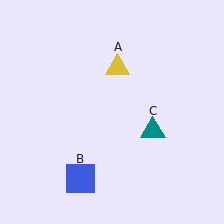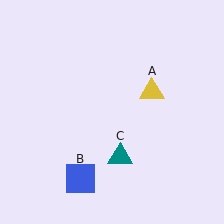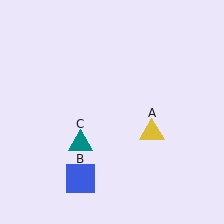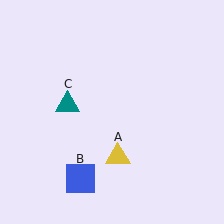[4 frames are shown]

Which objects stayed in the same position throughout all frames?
Blue square (object B) remained stationary.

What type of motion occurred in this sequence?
The yellow triangle (object A), teal triangle (object C) rotated clockwise around the center of the scene.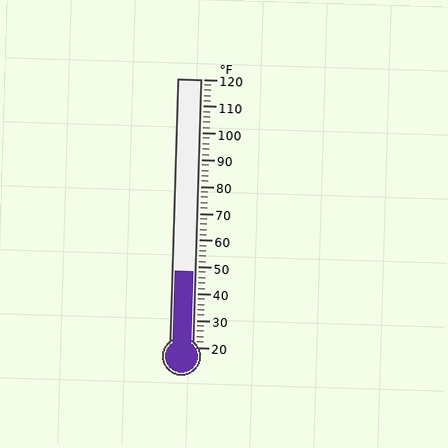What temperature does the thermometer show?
The thermometer shows approximately 48°F.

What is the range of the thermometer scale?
The thermometer scale ranges from 20°F to 120°F.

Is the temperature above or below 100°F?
The temperature is below 100°F.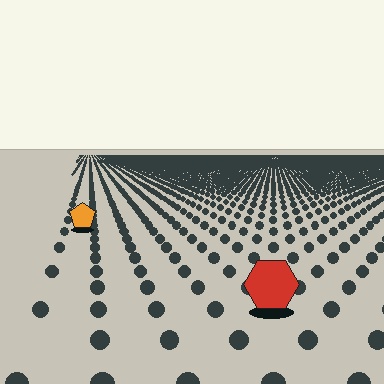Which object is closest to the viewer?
The red hexagon is closest. The texture marks near it are larger and more spread out.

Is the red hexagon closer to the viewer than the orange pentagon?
Yes. The red hexagon is closer — you can tell from the texture gradient: the ground texture is coarser near it.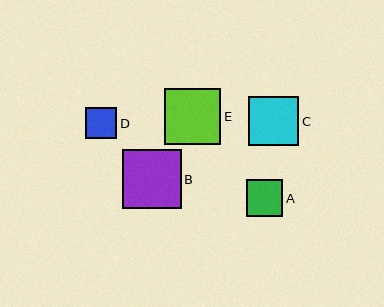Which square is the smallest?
Square D is the smallest with a size of approximately 31 pixels.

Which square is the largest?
Square B is the largest with a size of approximately 59 pixels.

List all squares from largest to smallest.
From largest to smallest: B, E, C, A, D.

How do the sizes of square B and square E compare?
Square B and square E are approximately the same size.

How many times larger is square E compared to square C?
Square E is approximately 1.1 times the size of square C.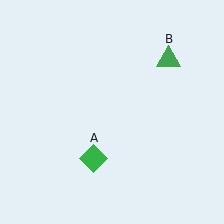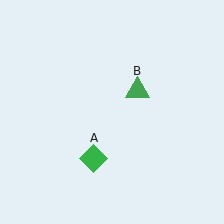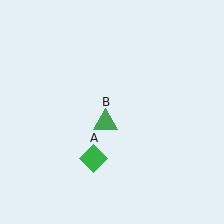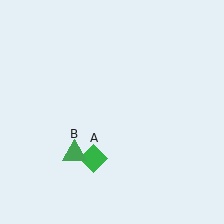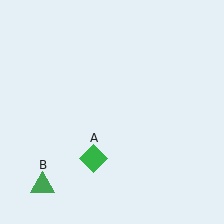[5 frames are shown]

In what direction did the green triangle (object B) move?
The green triangle (object B) moved down and to the left.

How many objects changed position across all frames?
1 object changed position: green triangle (object B).